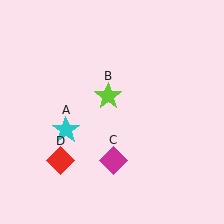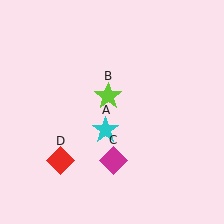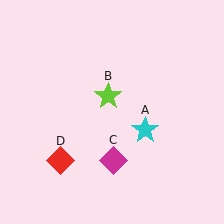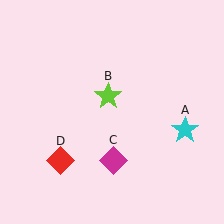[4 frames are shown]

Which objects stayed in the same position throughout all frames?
Lime star (object B) and magenta diamond (object C) and red diamond (object D) remained stationary.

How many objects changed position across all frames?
1 object changed position: cyan star (object A).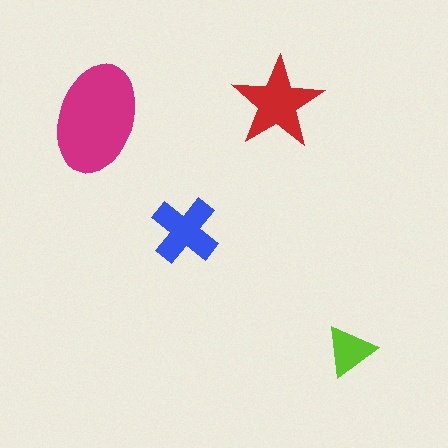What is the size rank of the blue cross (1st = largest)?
3rd.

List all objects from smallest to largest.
The lime triangle, the blue cross, the red star, the magenta ellipse.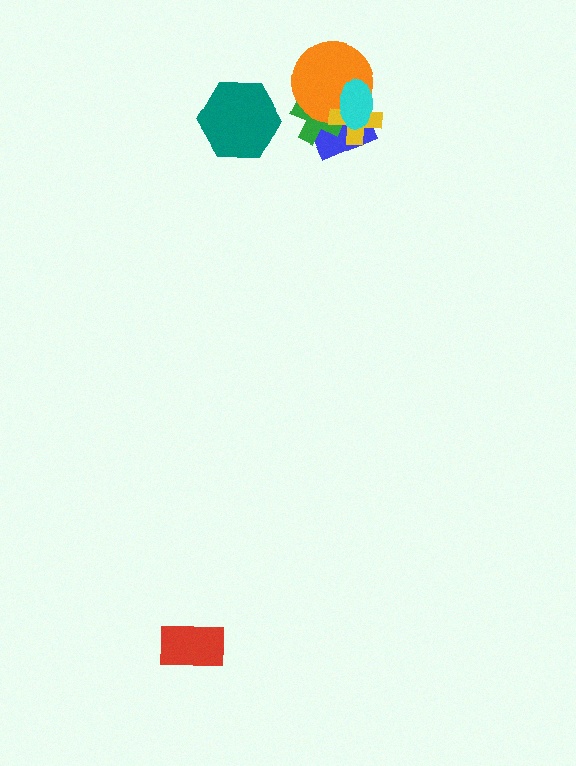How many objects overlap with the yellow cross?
4 objects overlap with the yellow cross.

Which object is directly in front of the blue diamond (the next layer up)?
The green cross is directly in front of the blue diamond.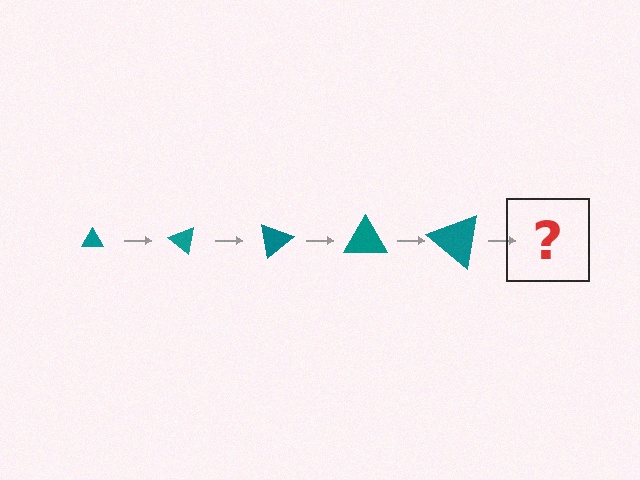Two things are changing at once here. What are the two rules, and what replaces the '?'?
The two rules are that the triangle grows larger each step and it rotates 40 degrees each step. The '?' should be a triangle, larger than the previous one and rotated 200 degrees from the start.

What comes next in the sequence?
The next element should be a triangle, larger than the previous one and rotated 200 degrees from the start.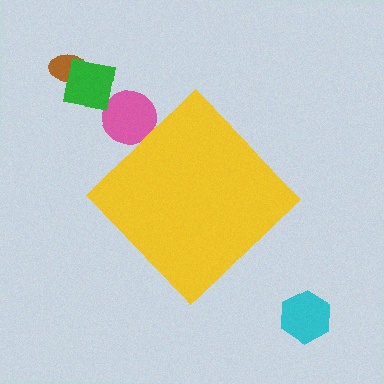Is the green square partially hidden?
No, the green square is fully visible.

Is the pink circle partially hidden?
Yes, the pink circle is partially hidden behind the yellow diamond.